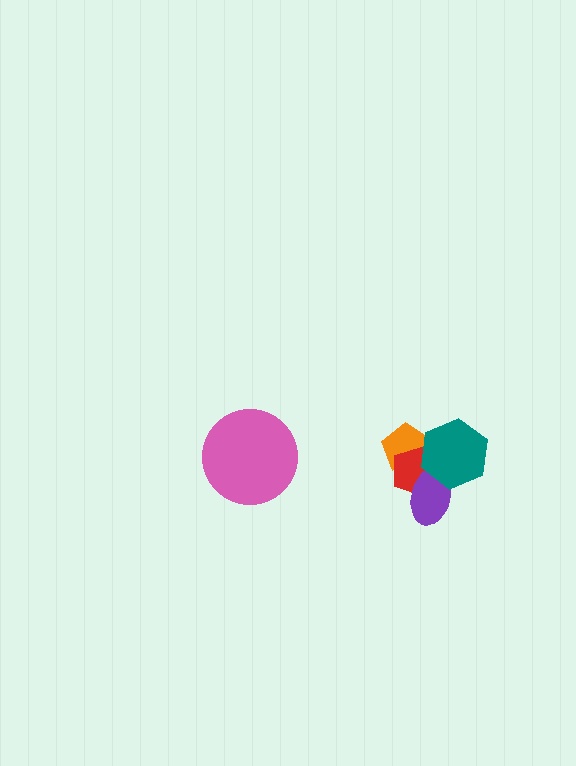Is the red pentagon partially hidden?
Yes, it is partially covered by another shape.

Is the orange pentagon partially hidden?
Yes, it is partially covered by another shape.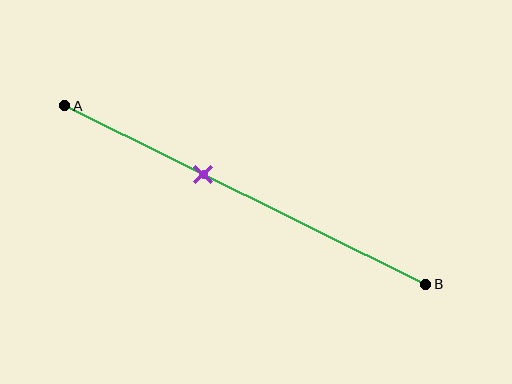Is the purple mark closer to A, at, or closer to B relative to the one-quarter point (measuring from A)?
The purple mark is closer to point B than the one-quarter point of segment AB.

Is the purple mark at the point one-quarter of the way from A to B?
No, the mark is at about 40% from A, not at the 25% one-quarter point.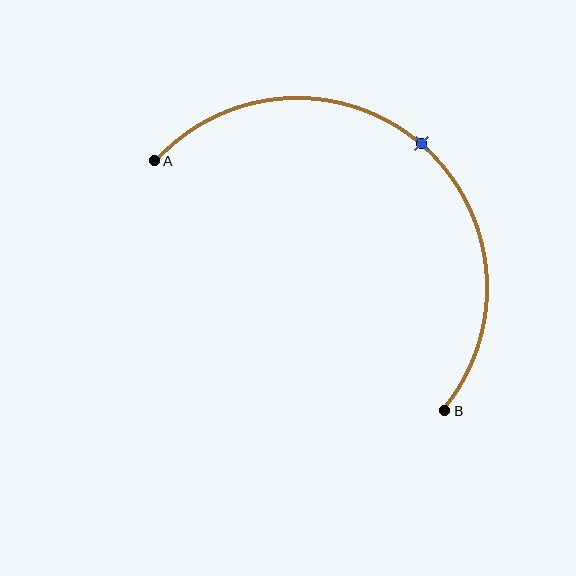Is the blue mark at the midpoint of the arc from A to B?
Yes. The blue mark lies on the arc at equal arc-length from both A and B — it is the arc midpoint.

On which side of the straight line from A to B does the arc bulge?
The arc bulges above and to the right of the straight line connecting A and B.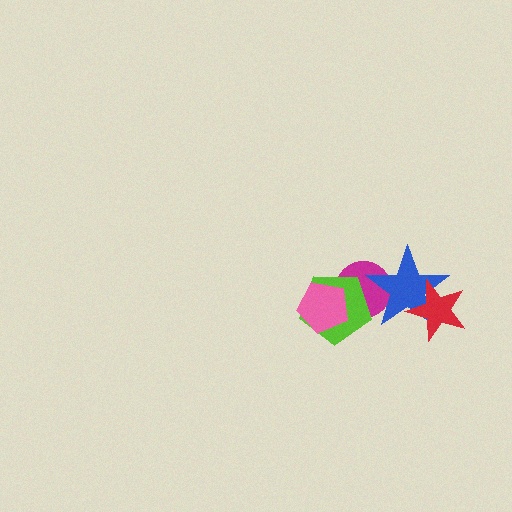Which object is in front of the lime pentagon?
The pink pentagon is in front of the lime pentagon.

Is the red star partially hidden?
No, no other shape covers it.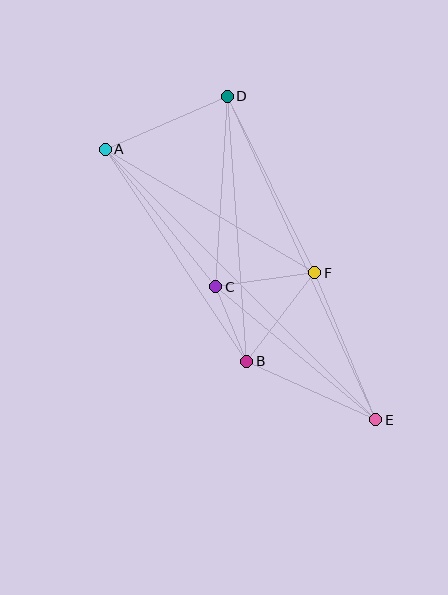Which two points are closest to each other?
Points B and C are closest to each other.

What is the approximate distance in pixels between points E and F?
The distance between E and F is approximately 159 pixels.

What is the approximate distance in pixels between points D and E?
The distance between D and E is approximately 356 pixels.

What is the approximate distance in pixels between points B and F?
The distance between B and F is approximately 112 pixels.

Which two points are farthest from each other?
Points A and E are farthest from each other.